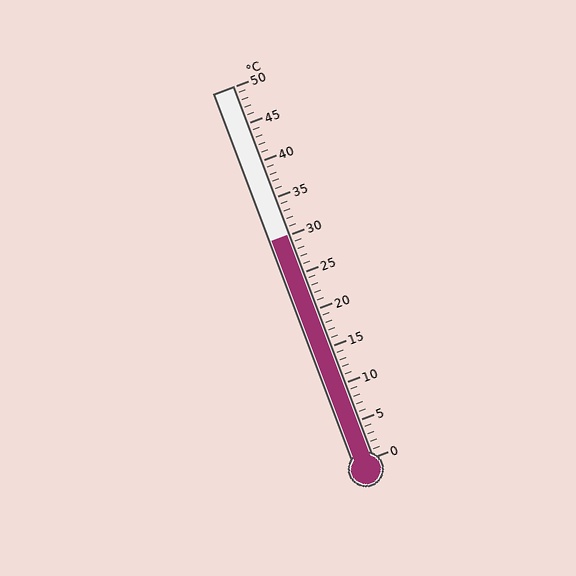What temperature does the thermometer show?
The thermometer shows approximately 30°C.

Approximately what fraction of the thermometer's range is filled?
The thermometer is filled to approximately 60% of its range.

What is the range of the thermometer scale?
The thermometer scale ranges from 0°C to 50°C.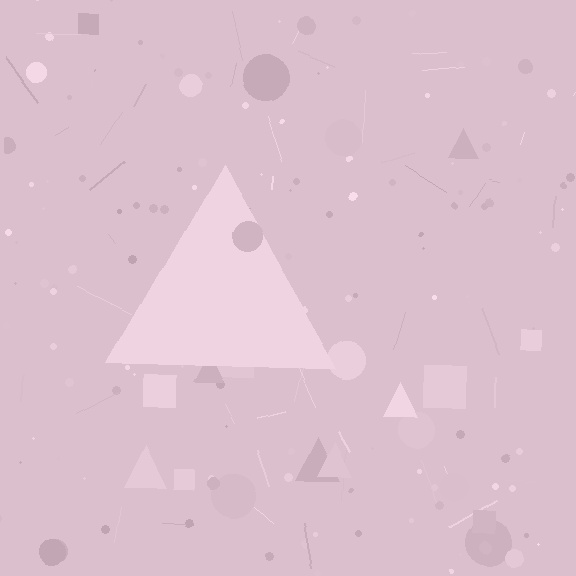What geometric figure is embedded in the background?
A triangle is embedded in the background.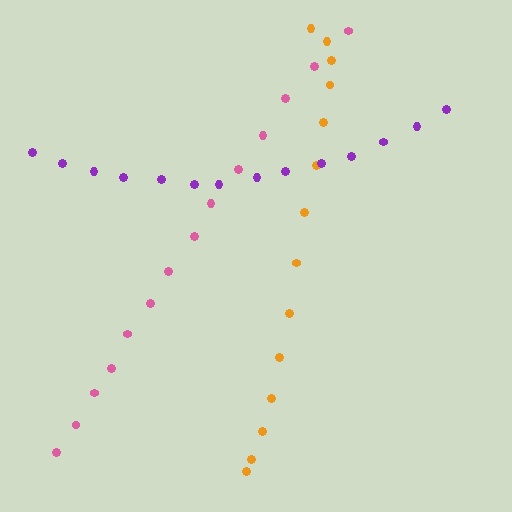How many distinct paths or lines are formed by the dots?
There are 3 distinct paths.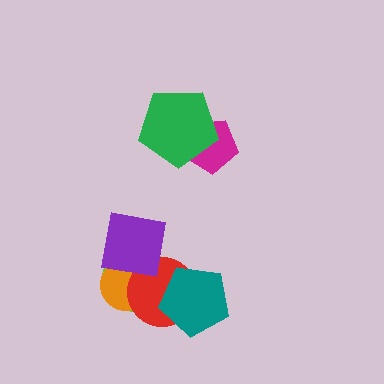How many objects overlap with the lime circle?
3 objects overlap with the lime circle.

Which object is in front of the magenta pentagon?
The green pentagon is in front of the magenta pentagon.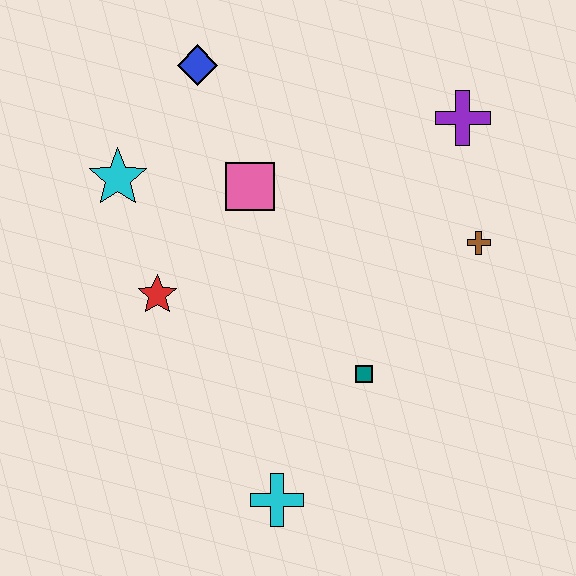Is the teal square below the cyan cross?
No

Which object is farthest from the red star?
The purple cross is farthest from the red star.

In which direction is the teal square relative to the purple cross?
The teal square is below the purple cross.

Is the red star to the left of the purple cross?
Yes